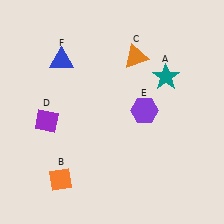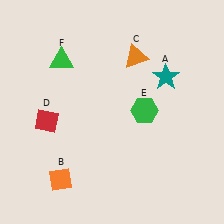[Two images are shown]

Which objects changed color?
D changed from purple to red. E changed from purple to green. F changed from blue to green.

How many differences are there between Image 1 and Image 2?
There are 3 differences between the two images.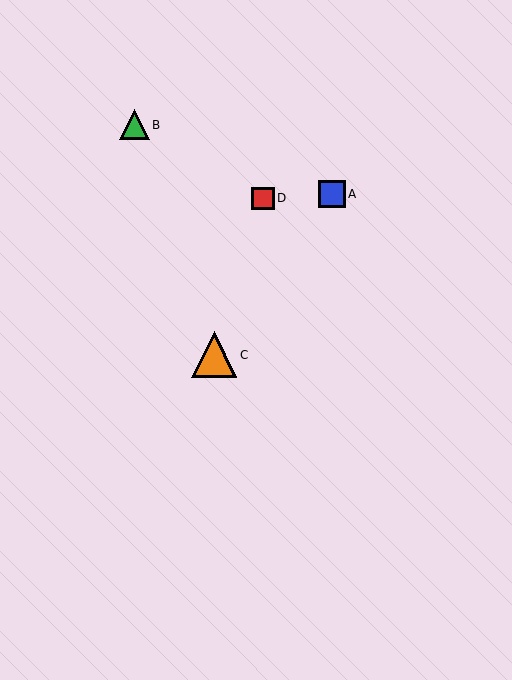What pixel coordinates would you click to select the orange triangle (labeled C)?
Click at (214, 355) to select the orange triangle C.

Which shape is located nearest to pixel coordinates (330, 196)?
The blue square (labeled A) at (332, 194) is nearest to that location.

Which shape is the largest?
The orange triangle (labeled C) is the largest.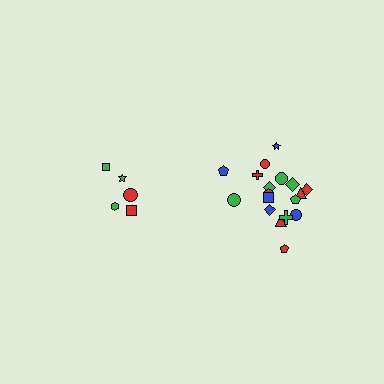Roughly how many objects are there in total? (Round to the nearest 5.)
Roughly 25 objects in total.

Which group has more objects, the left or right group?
The right group.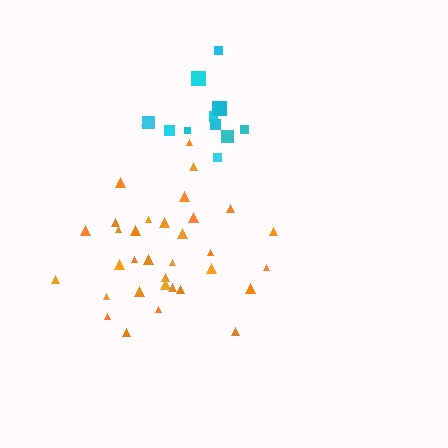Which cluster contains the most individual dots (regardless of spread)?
Orange (34).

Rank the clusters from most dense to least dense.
cyan, orange.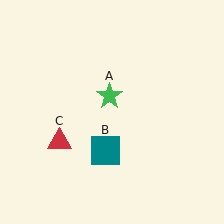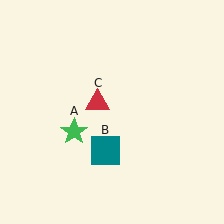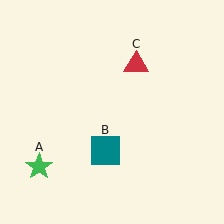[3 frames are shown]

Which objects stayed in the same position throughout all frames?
Teal square (object B) remained stationary.